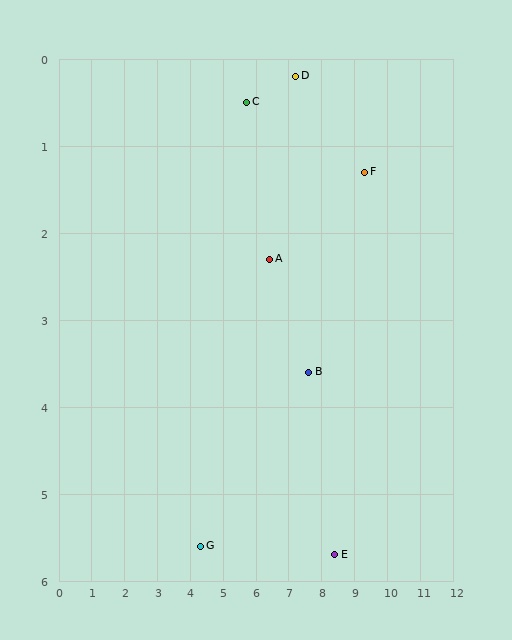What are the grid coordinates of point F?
Point F is at approximately (9.3, 1.3).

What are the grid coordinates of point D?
Point D is at approximately (7.2, 0.2).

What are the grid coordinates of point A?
Point A is at approximately (6.4, 2.3).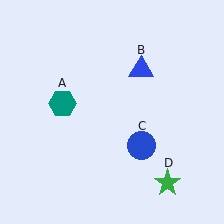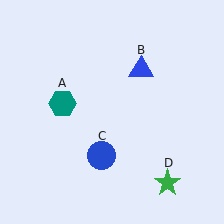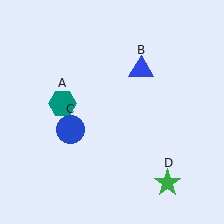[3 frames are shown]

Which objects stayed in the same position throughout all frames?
Teal hexagon (object A) and blue triangle (object B) and green star (object D) remained stationary.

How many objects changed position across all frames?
1 object changed position: blue circle (object C).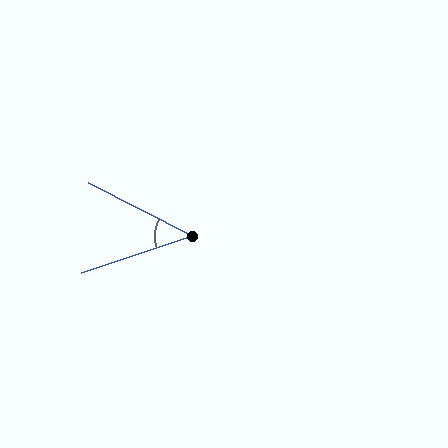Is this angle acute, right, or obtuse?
It is acute.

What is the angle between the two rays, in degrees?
Approximately 46 degrees.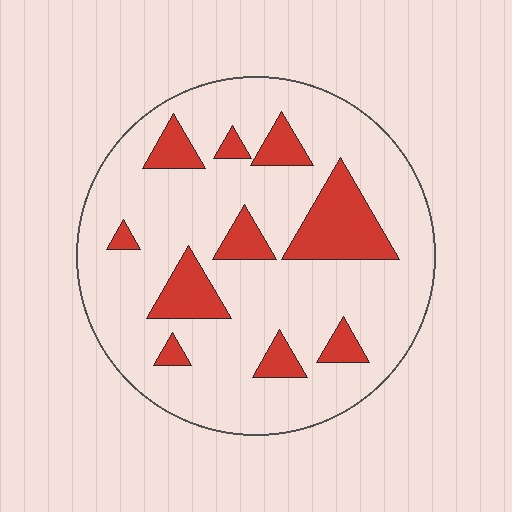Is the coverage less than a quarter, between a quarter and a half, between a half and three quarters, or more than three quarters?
Less than a quarter.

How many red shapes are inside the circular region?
10.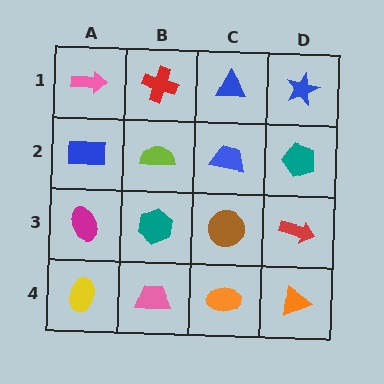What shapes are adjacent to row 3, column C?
A blue trapezoid (row 2, column C), an orange ellipse (row 4, column C), a teal hexagon (row 3, column B), a red arrow (row 3, column D).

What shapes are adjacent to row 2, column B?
A red cross (row 1, column B), a teal hexagon (row 3, column B), a blue rectangle (row 2, column A), a blue trapezoid (row 2, column C).